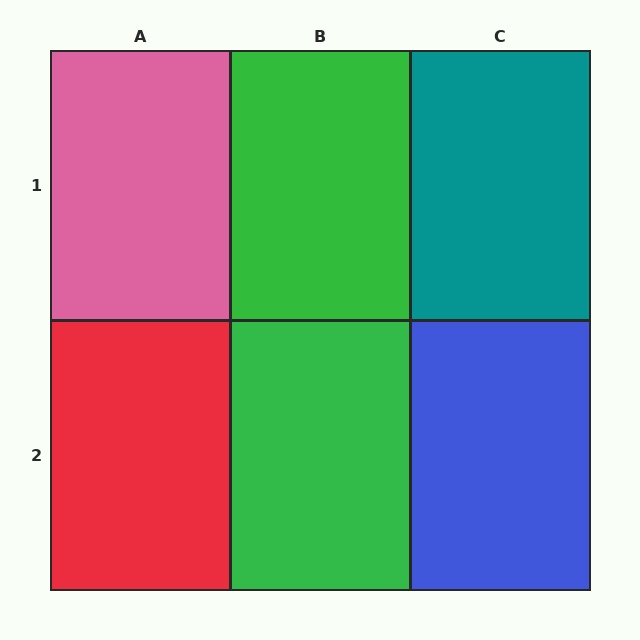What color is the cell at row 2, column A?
Red.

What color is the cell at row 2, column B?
Green.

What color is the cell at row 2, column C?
Blue.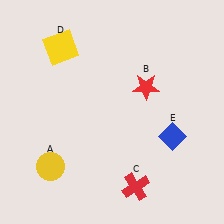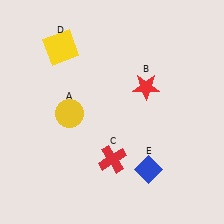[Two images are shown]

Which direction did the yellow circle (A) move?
The yellow circle (A) moved up.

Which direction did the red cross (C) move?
The red cross (C) moved up.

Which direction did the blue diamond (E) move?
The blue diamond (E) moved down.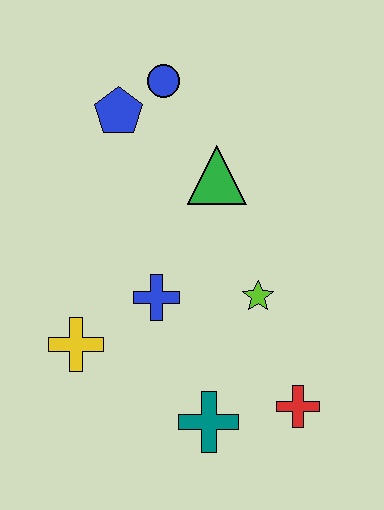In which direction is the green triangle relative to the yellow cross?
The green triangle is above the yellow cross.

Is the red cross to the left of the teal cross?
No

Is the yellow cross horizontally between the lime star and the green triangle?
No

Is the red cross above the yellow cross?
No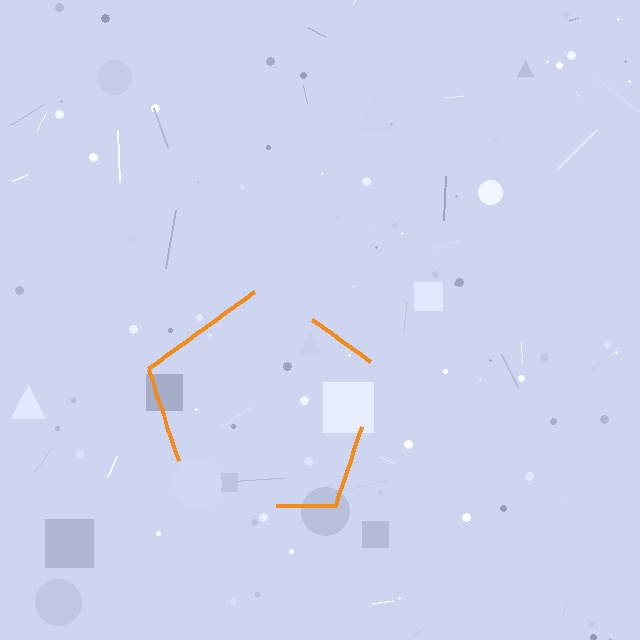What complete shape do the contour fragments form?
The contour fragments form a pentagon.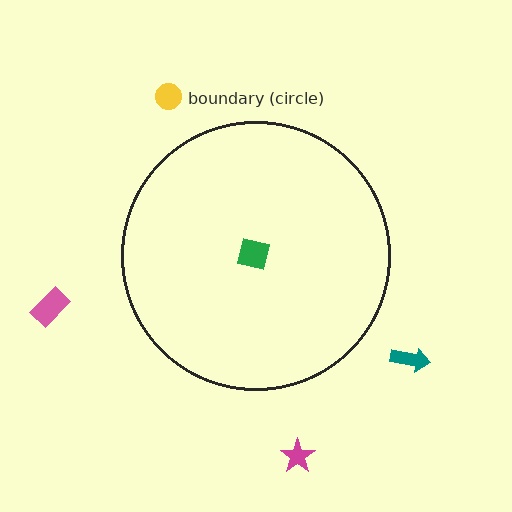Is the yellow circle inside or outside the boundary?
Outside.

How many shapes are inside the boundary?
1 inside, 4 outside.